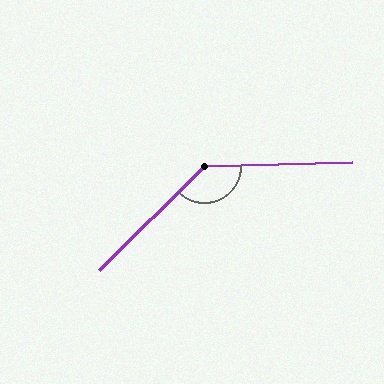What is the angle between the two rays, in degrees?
Approximately 137 degrees.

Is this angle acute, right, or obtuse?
It is obtuse.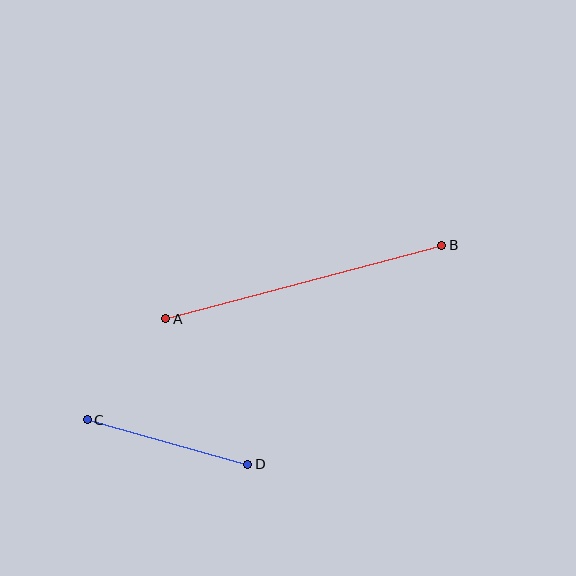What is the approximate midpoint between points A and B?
The midpoint is at approximately (304, 282) pixels.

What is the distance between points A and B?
The distance is approximately 285 pixels.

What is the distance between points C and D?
The distance is approximately 167 pixels.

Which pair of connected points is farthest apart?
Points A and B are farthest apart.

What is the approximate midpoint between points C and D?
The midpoint is at approximately (168, 442) pixels.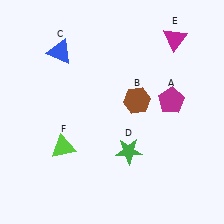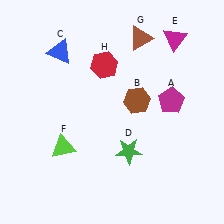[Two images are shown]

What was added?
A brown triangle (G), a red hexagon (H) were added in Image 2.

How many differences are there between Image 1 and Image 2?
There are 2 differences between the two images.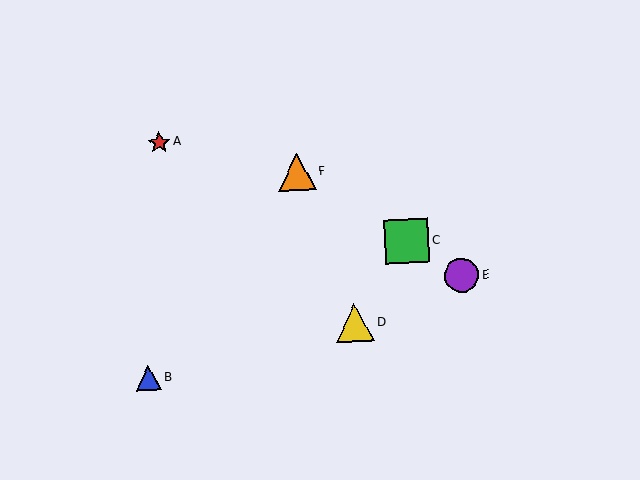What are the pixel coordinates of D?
Object D is at (355, 323).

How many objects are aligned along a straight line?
3 objects (C, E, F) are aligned along a straight line.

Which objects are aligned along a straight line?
Objects C, E, F are aligned along a straight line.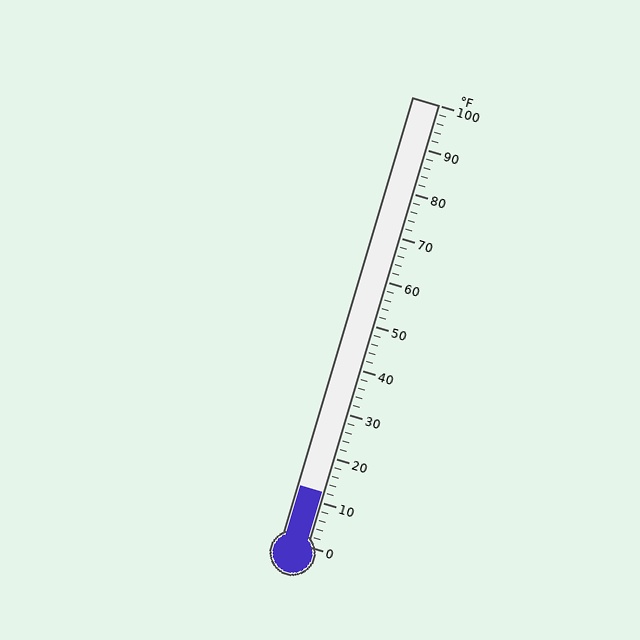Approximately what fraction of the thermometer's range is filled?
The thermometer is filled to approximately 10% of its range.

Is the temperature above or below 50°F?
The temperature is below 50°F.